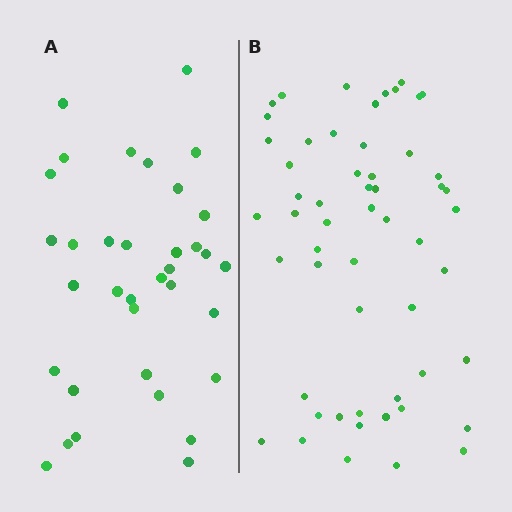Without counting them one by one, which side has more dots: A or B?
Region B (the right region) has more dots.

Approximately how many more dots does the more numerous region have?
Region B has approximately 20 more dots than region A.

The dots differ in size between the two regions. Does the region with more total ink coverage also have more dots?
No. Region A has more total ink coverage because its dots are larger, but region B actually contains more individual dots. Total area can be misleading — the number of items is what matters here.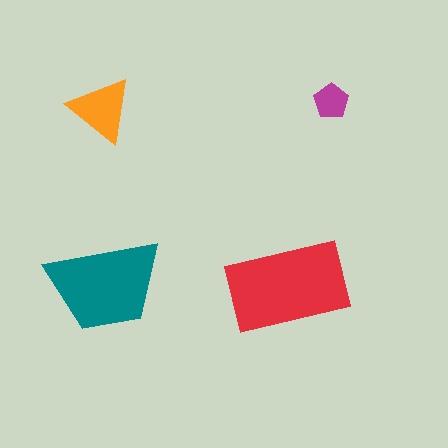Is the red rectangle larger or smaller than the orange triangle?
Larger.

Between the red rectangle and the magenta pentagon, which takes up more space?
The red rectangle.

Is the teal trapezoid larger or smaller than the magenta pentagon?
Larger.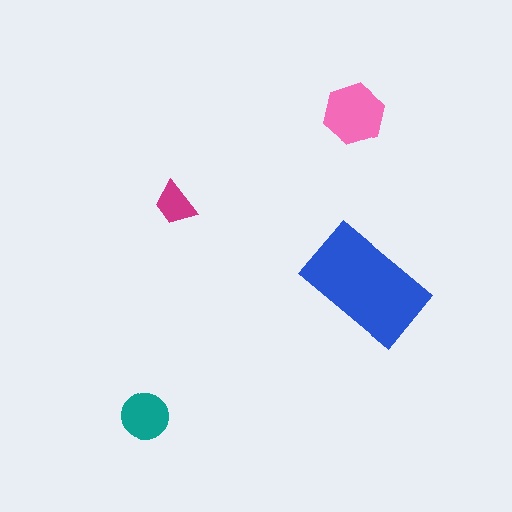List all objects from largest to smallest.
The blue rectangle, the pink hexagon, the teal circle, the magenta trapezoid.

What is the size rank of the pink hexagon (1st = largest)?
2nd.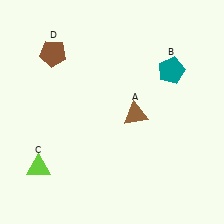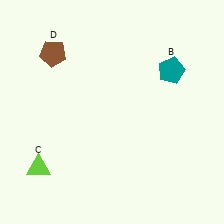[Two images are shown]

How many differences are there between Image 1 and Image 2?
There is 1 difference between the two images.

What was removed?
The brown triangle (A) was removed in Image 2.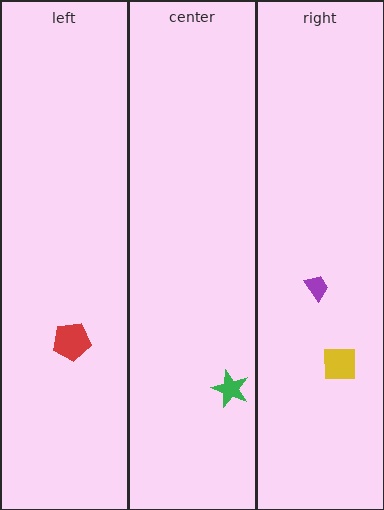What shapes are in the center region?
The green star.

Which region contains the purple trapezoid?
The right region.